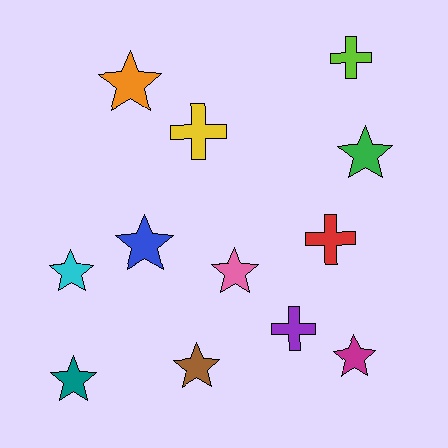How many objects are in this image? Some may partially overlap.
There are 12 objects.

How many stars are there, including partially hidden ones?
There are 8 stars.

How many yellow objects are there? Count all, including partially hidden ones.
There is 1 yellow object.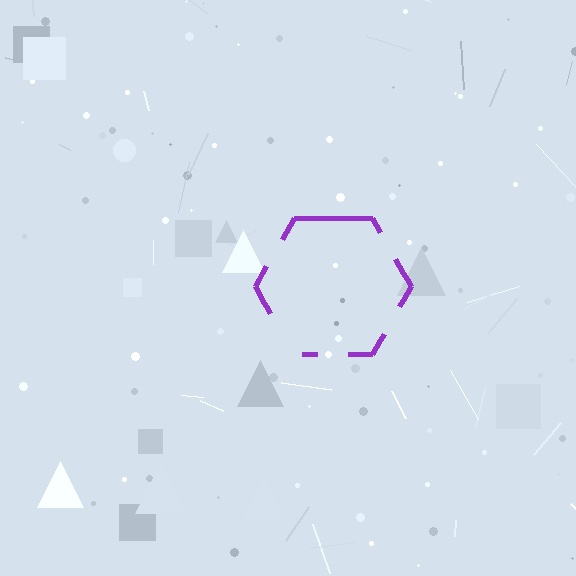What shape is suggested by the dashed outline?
The dashed outline suggests a hexagon.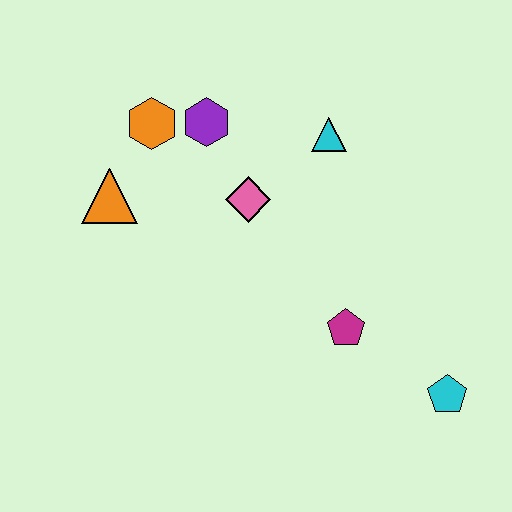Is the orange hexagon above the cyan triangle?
Yes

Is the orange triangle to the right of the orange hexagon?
No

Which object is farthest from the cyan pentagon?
The orange hexagon is farthest from the cyan pentagon.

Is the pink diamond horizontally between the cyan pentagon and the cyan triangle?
No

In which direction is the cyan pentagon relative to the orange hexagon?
The cyan pentagon is to the right of the orange hexagon.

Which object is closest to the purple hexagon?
The orange hexagon is closest to the purple hexagon.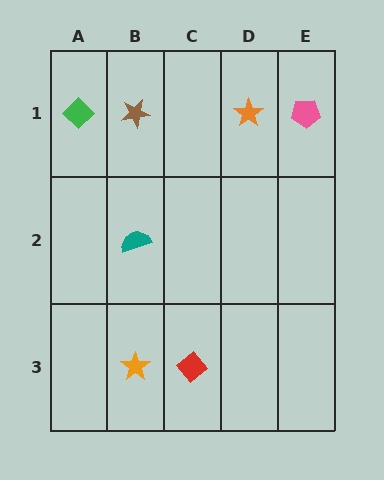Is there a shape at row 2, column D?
No, that cell is empty.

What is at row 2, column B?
A teal semicircle.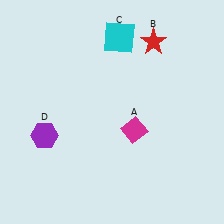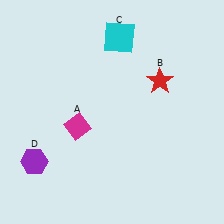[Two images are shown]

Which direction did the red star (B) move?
The red star (B) moved down.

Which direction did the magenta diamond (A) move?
The magenta diamond (A) moved left.